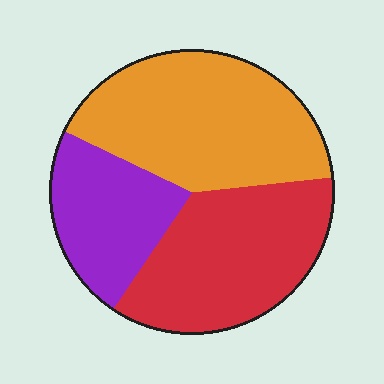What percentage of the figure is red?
Red covers about 35% of the figure.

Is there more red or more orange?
Orange.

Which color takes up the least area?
Purple, at roughly 25%.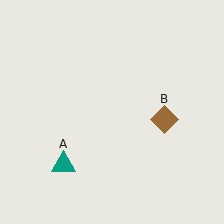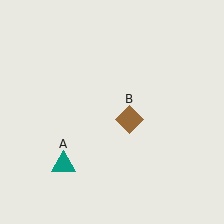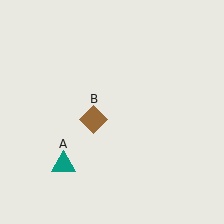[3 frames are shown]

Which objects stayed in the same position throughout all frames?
Teal triangle (object A) remained stationary.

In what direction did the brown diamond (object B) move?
The brown diamond (object B) moved left.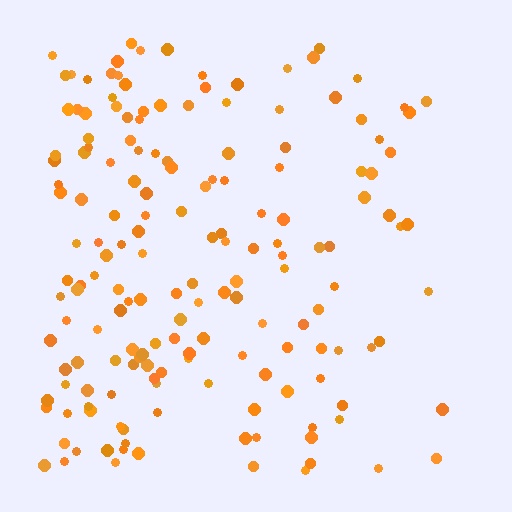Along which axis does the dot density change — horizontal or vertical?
Horizontal.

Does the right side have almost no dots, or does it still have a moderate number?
Still a moderate number, just noticeably fewer than the left.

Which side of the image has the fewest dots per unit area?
The right.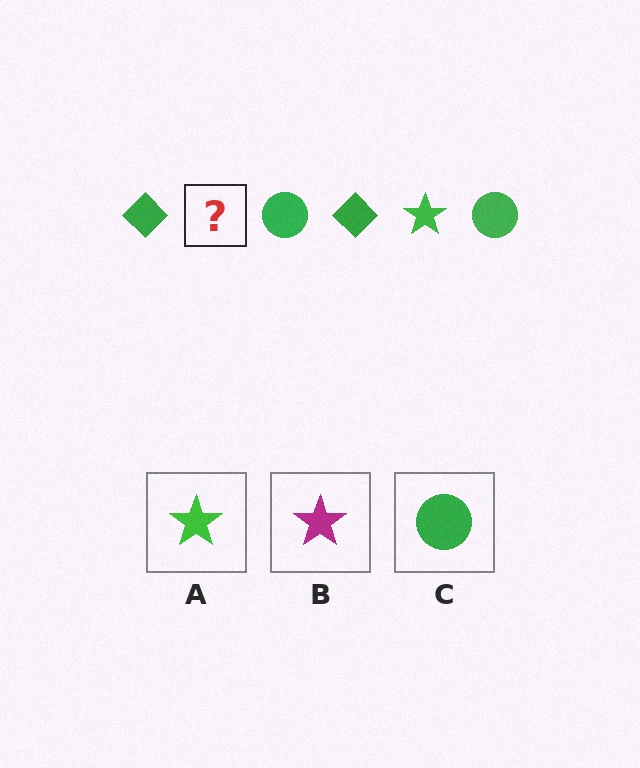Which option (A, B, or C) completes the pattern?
A.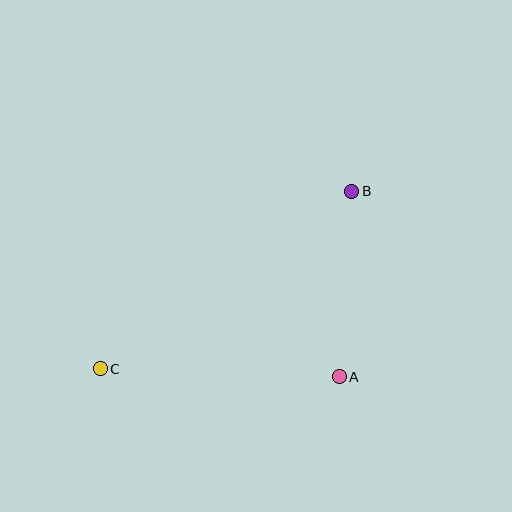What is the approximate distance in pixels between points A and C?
The distance between A and C is approximately 239 pixels.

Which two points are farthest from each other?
Points B and C are farthest from each other.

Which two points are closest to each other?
Points A and B are closest to each other.